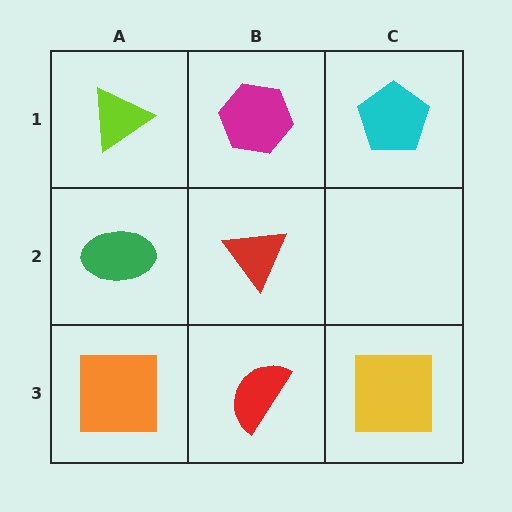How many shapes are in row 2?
2 shapes.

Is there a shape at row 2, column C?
No, that cell is empty.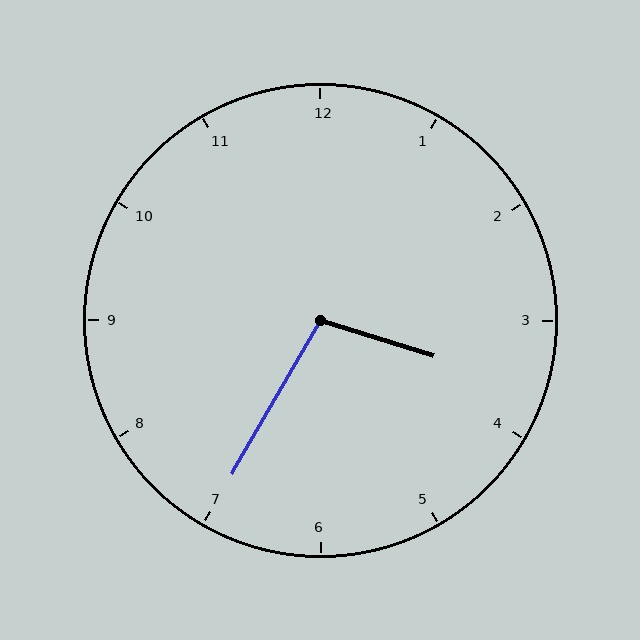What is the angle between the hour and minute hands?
Approximately 102 degrees.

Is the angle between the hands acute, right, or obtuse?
It is obtuse.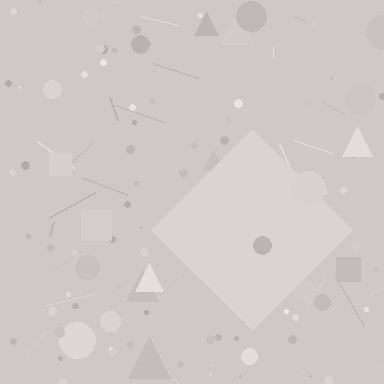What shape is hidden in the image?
A diamond is hidden in the image.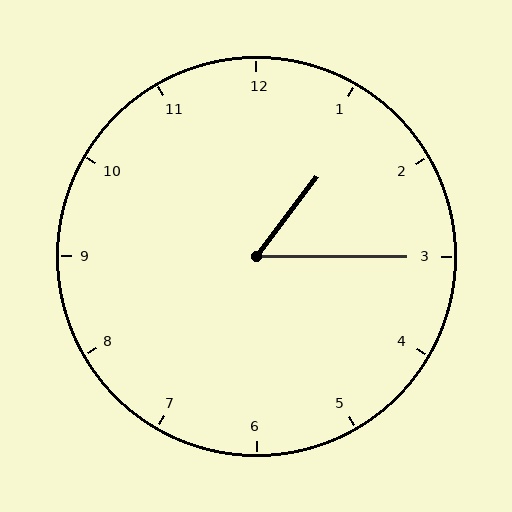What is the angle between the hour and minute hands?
Approximately 52 degrees.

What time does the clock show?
1:15.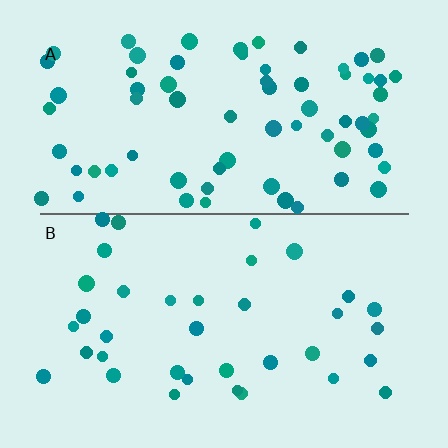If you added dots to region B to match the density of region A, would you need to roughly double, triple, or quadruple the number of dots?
Approximately double.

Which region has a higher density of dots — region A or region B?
A (the top).